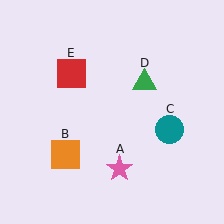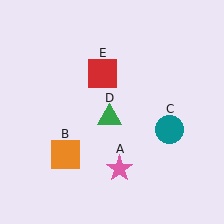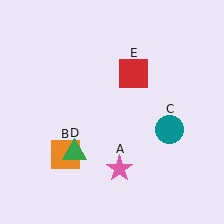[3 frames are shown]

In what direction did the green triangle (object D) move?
The green triangle (object D) moved down and to the left.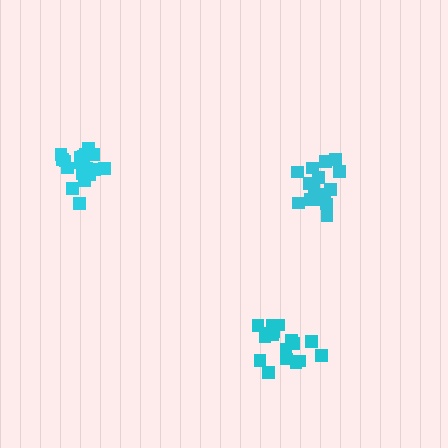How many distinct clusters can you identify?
There are 3 distinct clusters.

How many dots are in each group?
Group 1: 18 dots, Group 2: 16 dots, Group 3: 17 dots (51 total).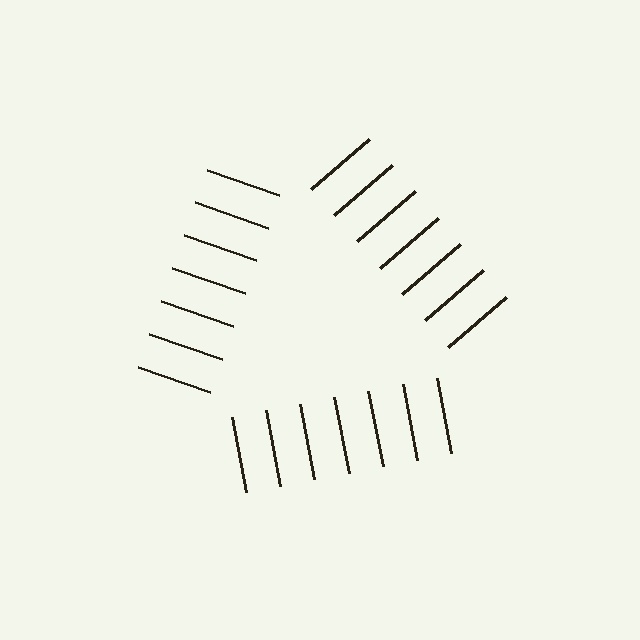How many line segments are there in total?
21 — 7 along each of the 3 edges.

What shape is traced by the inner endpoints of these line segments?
An illusory triangle — the line segments terminate on its edges but no continuous stroke is drawn.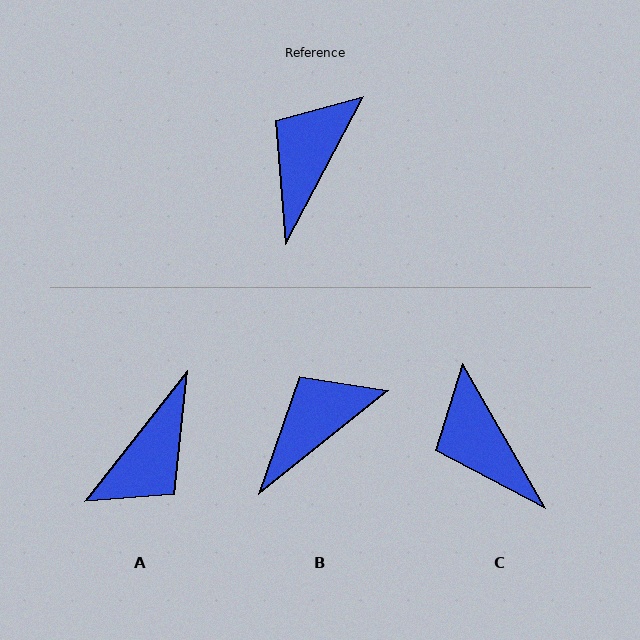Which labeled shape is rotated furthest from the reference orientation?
A, about 169 degrees away.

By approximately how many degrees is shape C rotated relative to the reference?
Approximately 58 degrees counter-clockwise.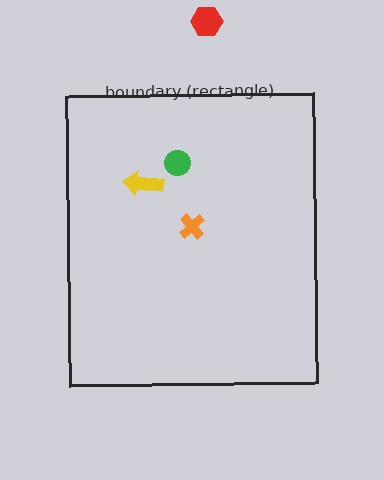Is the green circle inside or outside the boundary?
Inside.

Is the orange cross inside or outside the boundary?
Inside.